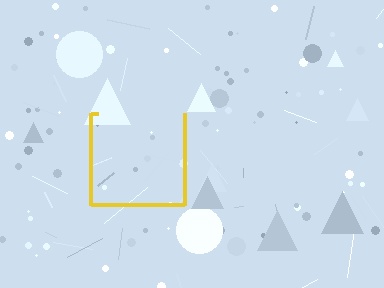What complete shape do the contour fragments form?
The contour fragments form a square.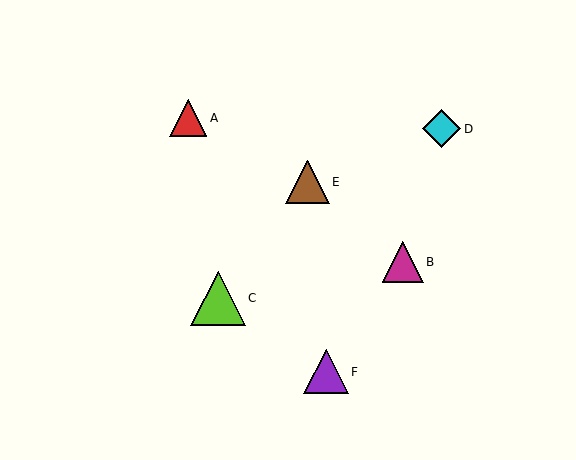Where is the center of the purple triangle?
The center of the purple triangle is at (326, 372).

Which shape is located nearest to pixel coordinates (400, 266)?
The magenta triangle (labeled B) at (403, 262) is nearest to that location.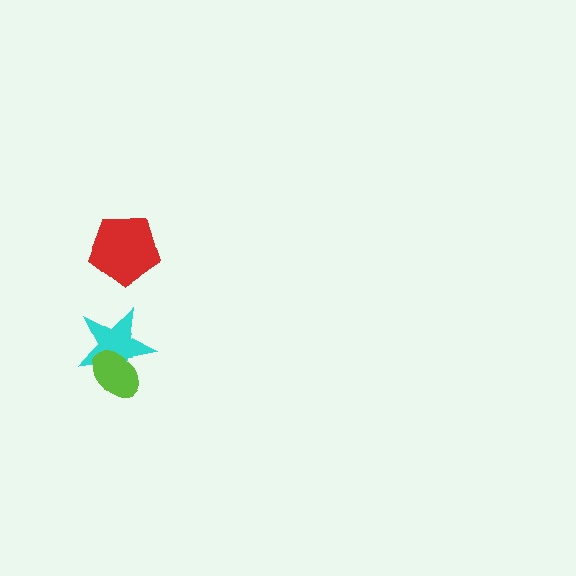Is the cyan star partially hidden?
Yes, it is partially covered by another shape.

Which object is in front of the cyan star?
The lime ellipse is in front of the cyan star.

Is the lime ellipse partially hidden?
No, no other shape covers it.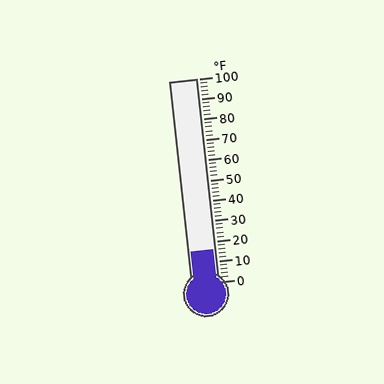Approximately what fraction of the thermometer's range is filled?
The thermometer is filled to approximately 15% of its range.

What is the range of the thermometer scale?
The thermometer scale ranges from 0°F to 100°F.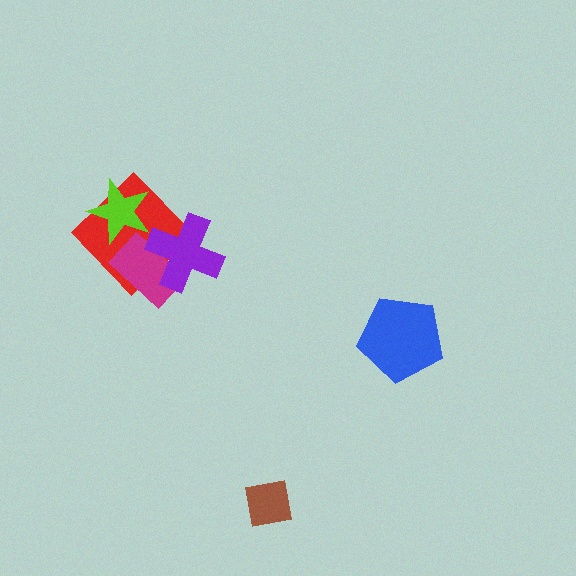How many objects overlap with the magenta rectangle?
2 objects overlap with the magenta rectangle.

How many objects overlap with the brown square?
0 objects overlap with the brown square.